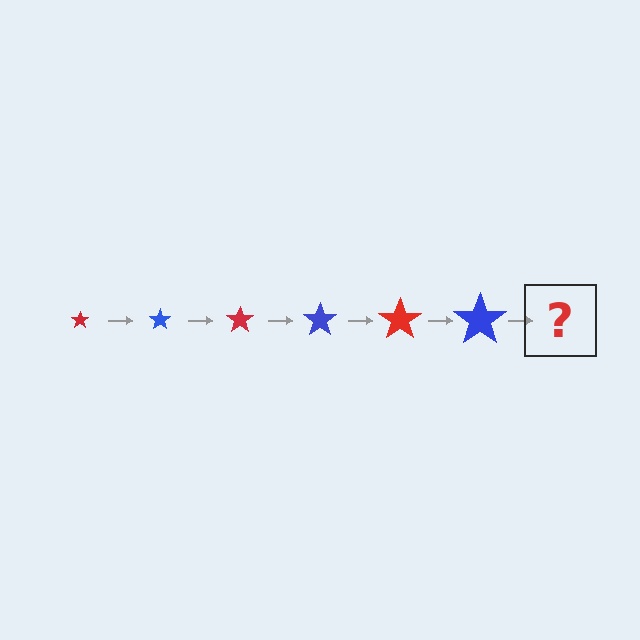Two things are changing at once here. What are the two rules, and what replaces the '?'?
The two rules are that the star grows larger each step and the color cycles through red and blue. The '?' should be a red star, larger than the previous one.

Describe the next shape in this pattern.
It should be a red star, larger than the previous one.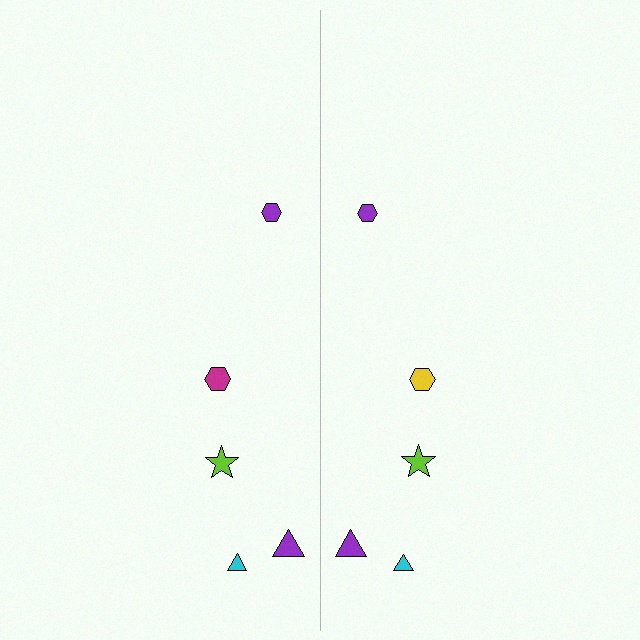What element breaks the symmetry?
The yellow hexagon on the right side breaks the symmetry — its mirror counterpart is magenta.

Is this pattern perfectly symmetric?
No, the pattern is not perfectly symmetric. The yellow hexagon on the right side breaks the symmetry — its mirror counterpart is magenta.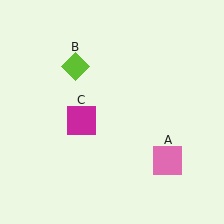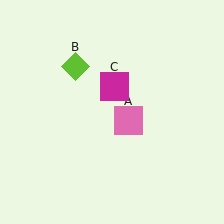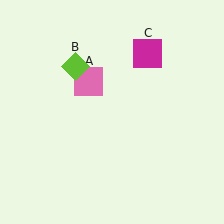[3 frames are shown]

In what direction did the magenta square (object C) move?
The magenta square (object C) moved up and to the right.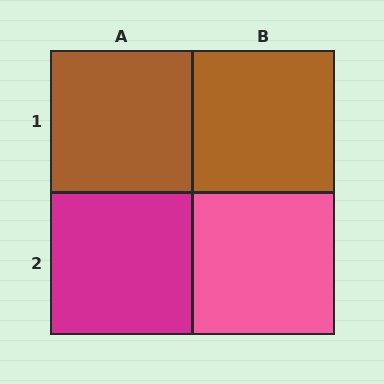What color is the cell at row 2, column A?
Magenta.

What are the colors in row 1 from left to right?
Brown, brown.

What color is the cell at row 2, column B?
Pink.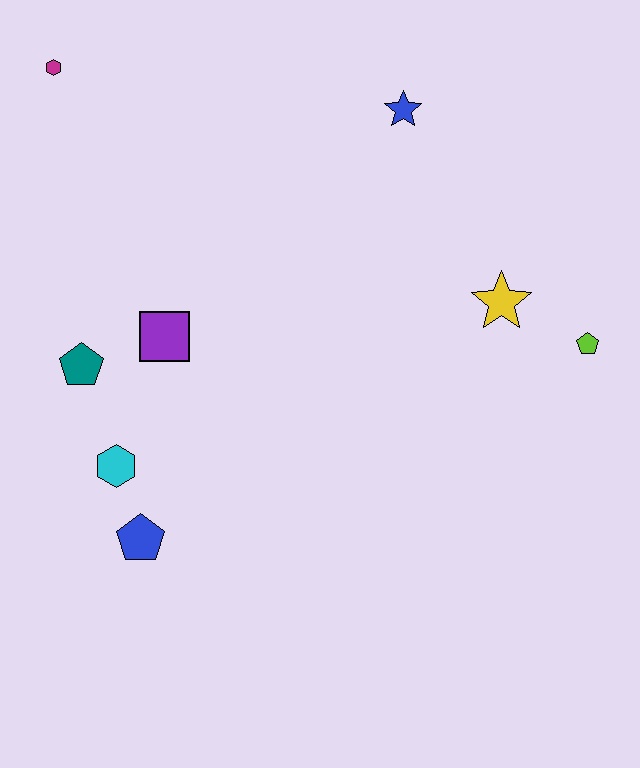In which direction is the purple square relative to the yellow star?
The purple square is to the left of the yellow star.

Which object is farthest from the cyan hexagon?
The lime pentagon is farthest from the cyan hexagon.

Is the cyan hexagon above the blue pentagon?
Yes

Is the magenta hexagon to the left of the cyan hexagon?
Yes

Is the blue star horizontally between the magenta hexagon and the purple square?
No